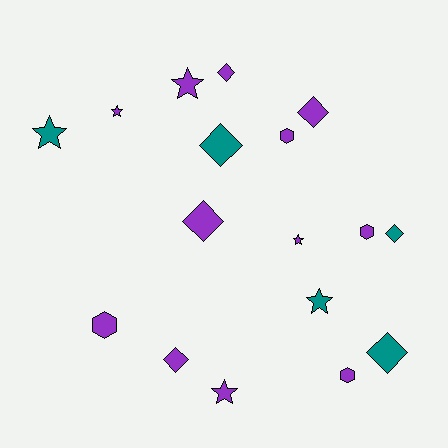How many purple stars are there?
There are 4 purple stars.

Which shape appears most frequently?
Diamond, with 7 objects.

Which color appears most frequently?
Purple, with 12 objects.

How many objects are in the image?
There are 17 objects.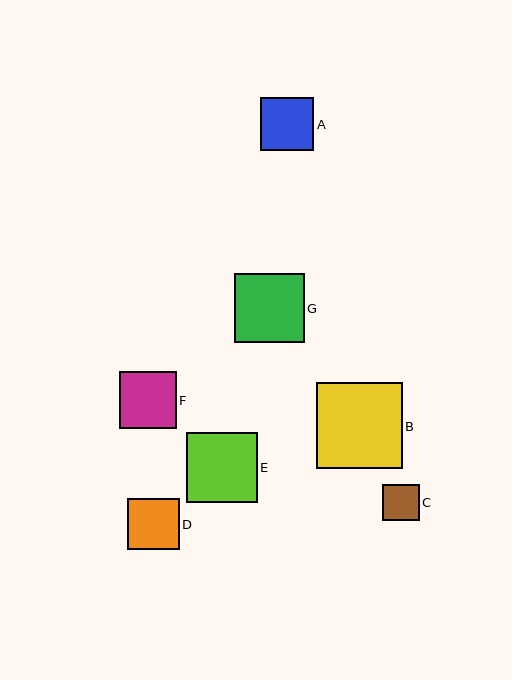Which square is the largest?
Square B is the largest with a size of approximately 86 pixels.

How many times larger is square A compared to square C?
Square A is approximately 1.5 times the size of square C.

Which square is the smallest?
Square C is the smallest with a size of approximately 36 pixels.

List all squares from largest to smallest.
From largest to smallest: B, E, G, F, A, D, C.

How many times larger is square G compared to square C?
Square G is approximately 1.9 times the size of square C.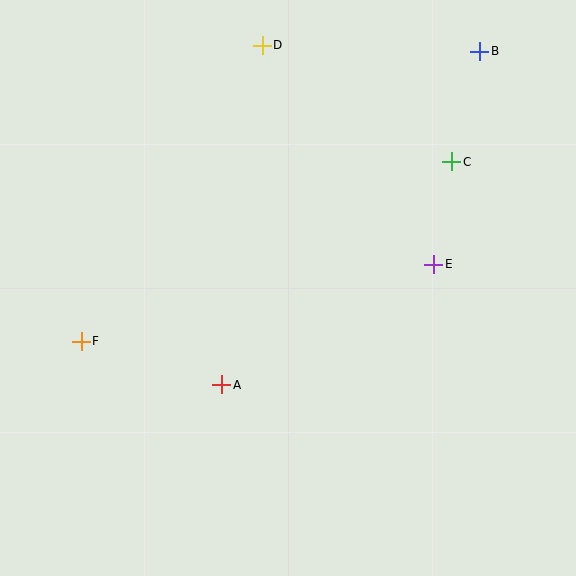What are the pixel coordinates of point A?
Point A is at (222, 385).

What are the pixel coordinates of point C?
Point C is at (452, 162).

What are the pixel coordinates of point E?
Point E is at (434, 264).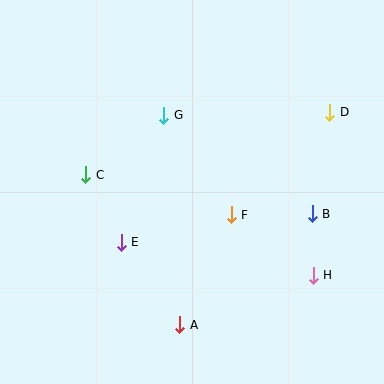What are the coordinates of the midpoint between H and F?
The midpoint between H and F is at (272, 245).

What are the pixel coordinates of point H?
Point H is at (313, 275).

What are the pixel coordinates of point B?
Point B is at (312, 214).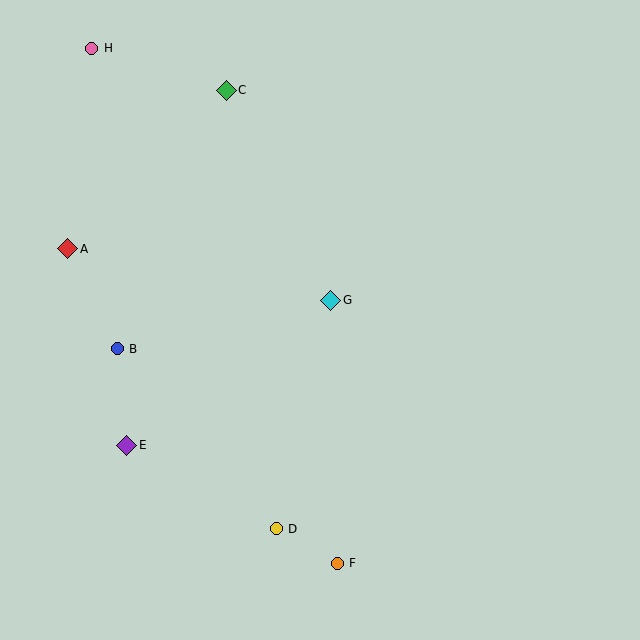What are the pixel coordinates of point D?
Point D is at (276, 529).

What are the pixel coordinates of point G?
Point G is at (331, 300).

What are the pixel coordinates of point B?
Point B is at (117, 349).